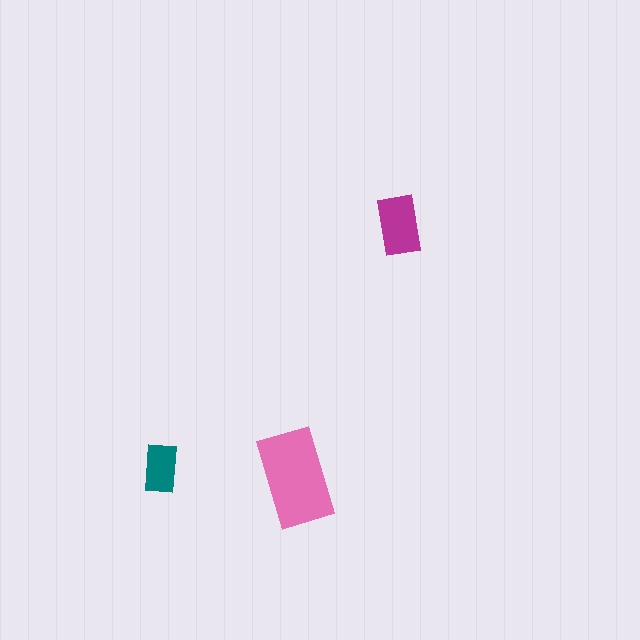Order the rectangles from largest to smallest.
the pink one, the magenta one, the teal one.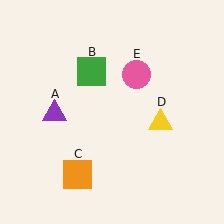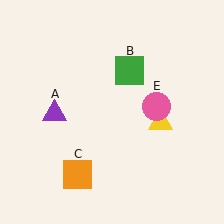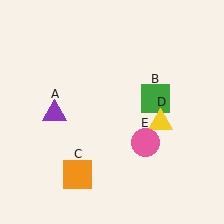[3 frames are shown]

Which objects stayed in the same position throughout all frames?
Purple triangle (object A) and orange square (object C) and yellow triangle (object D) remained stationary.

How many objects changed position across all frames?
2 objects changed position: green square (object B), pink circle (object E).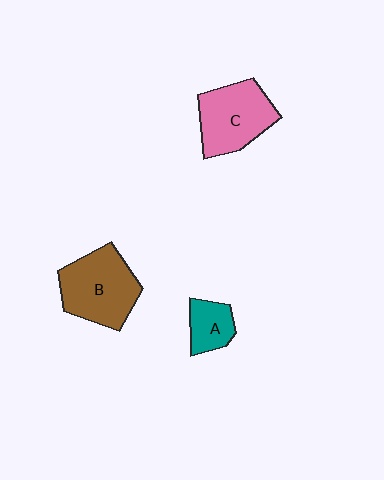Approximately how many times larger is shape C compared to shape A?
Approximately 2.1 times.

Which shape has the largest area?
Shape B (brown).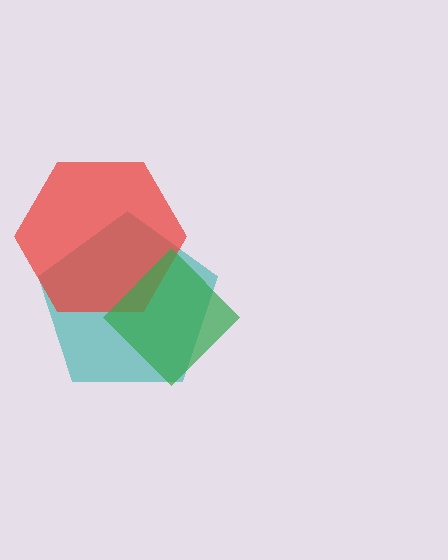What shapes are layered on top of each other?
The layered shapes are: a teal pentagon, a red hexagon, a green diamond.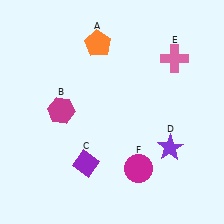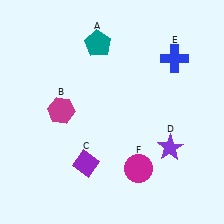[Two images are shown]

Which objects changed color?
A changed from orange to teal. E changed from pink to blue.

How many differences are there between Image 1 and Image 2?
There are 2 differences between the two images.